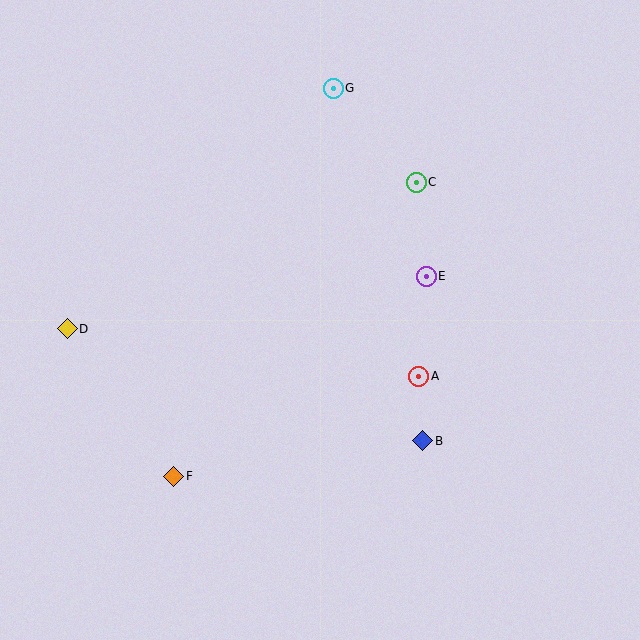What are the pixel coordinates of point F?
Point F is at (174, 476).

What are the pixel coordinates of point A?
Point A is at (419, 376).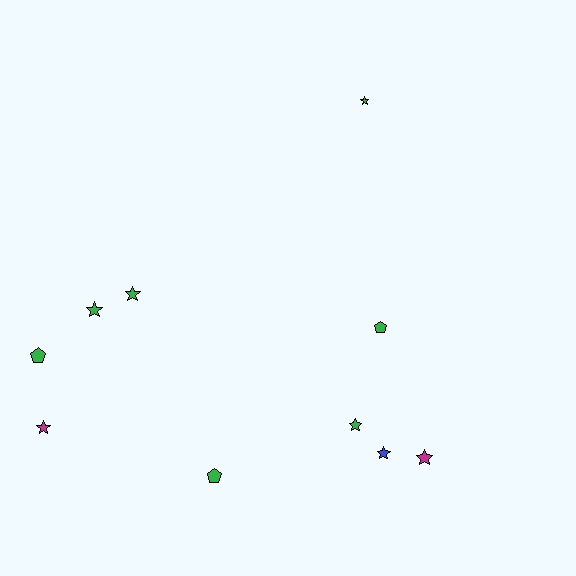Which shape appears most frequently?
Star, with 7 objects.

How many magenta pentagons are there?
There are no magenta pentagons.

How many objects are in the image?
There are 10 objects.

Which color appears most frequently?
Green, with 7 objects.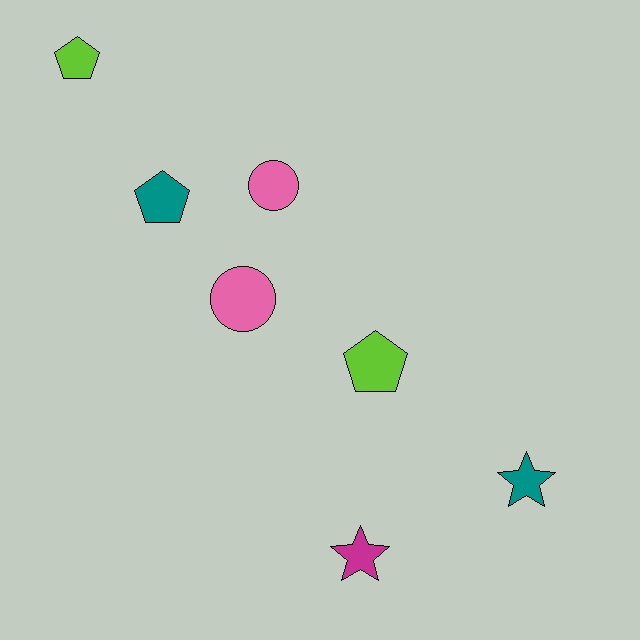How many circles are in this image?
There are 2 circles.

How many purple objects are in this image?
There are no purple objects.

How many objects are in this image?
There are 7 objects.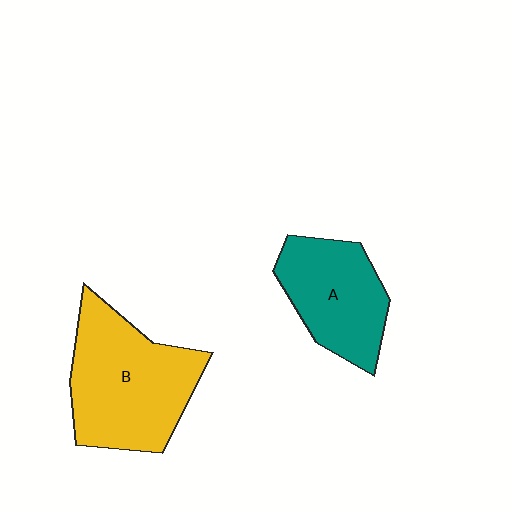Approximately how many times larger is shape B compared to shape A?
Approximately 1.4 times.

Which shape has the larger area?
Shape B (yellow).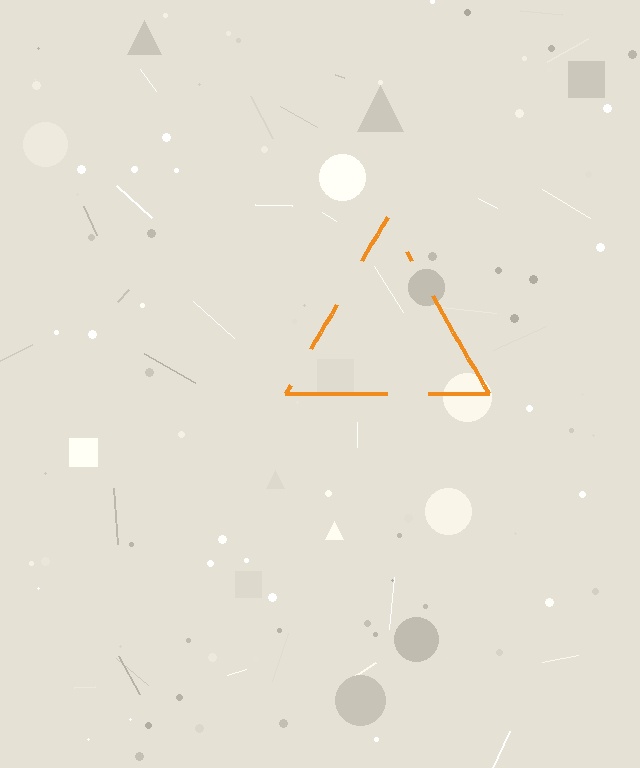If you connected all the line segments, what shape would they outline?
They would outline a triangle.